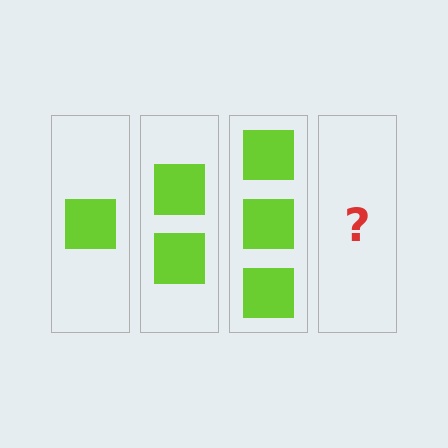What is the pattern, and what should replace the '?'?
The pattern is that each step adds one more square. The '?' should be 4 squares.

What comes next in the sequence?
The next element should be 4 squares.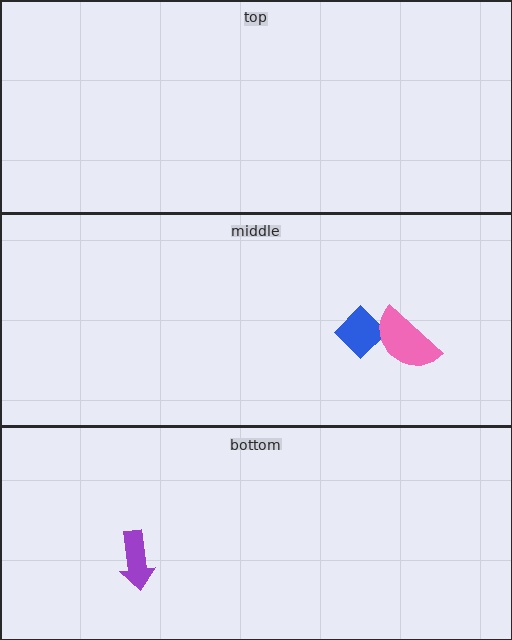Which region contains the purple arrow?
The bottom region.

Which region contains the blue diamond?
The middle region.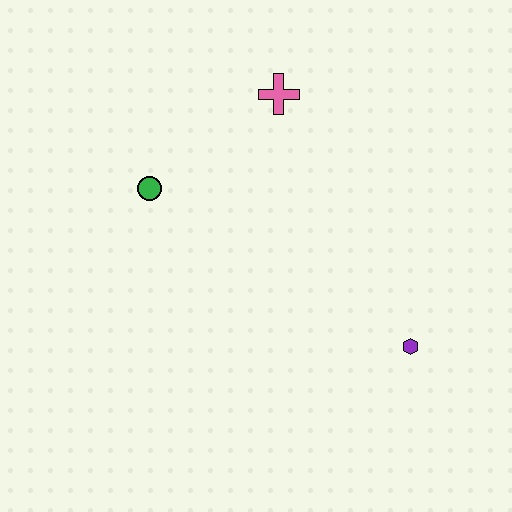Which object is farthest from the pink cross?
The purple hexagon is farthest from the pink cross.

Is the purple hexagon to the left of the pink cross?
No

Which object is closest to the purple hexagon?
The pink cross is closest to the purple hexagon.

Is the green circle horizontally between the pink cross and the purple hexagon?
No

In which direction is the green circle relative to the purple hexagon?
The green circle is to the left of the purple hexagon.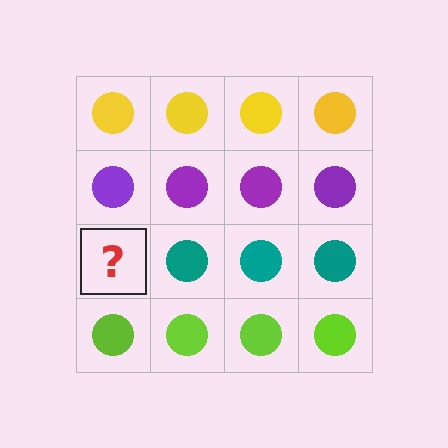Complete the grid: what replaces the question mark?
The question mark should be replaced with a teal circle.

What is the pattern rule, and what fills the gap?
The rule is that each row has a consistent color. The gap should be filled with a teal circle.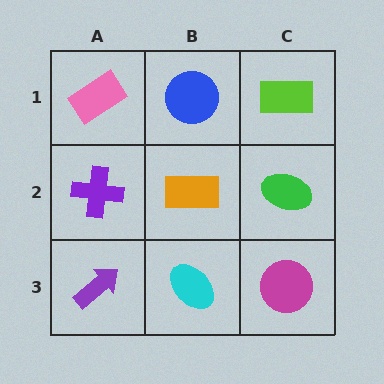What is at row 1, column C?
A lime rectangle.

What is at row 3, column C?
A magenta circle.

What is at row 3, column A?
A purple arrow.